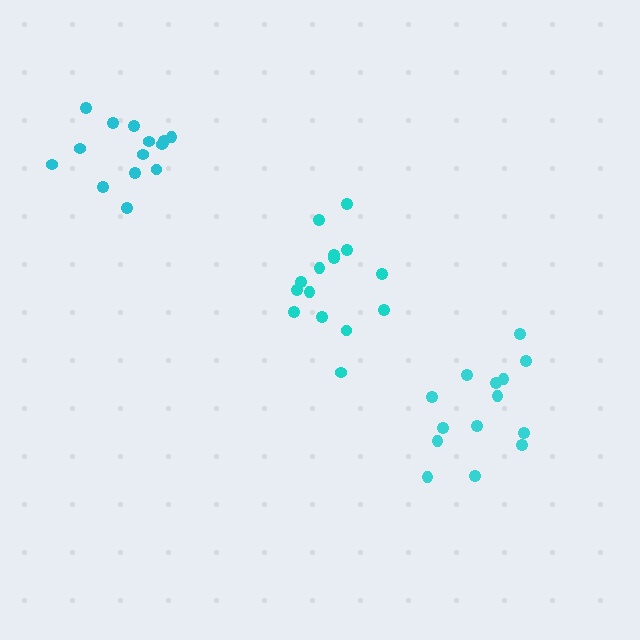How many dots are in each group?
Group 1: 14 dots, Group 2: 14 dots, Group 3: 15 dots (43 total).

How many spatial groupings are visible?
There are 3 spatial groupings.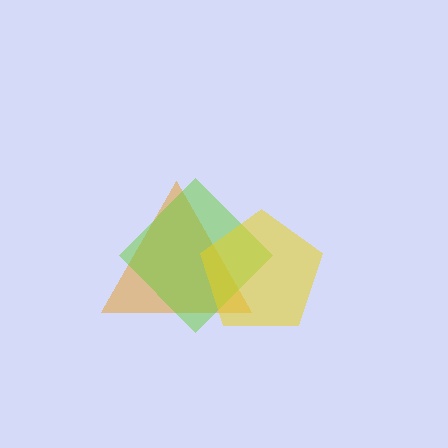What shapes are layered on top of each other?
The layered shapes are: an orange triangle, a lime diamond, a yellow pentagon.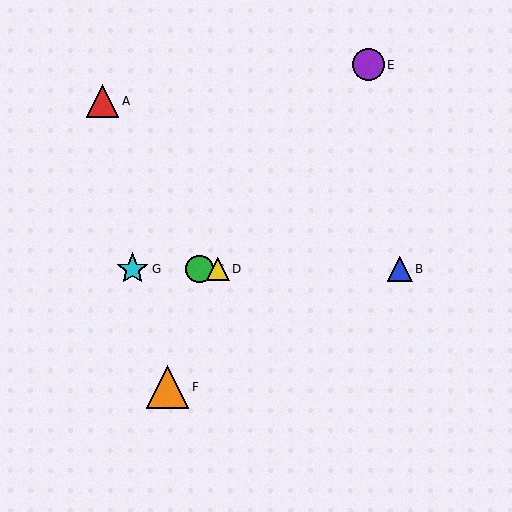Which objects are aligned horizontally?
Objects B, C, D, G are aligned horizontally.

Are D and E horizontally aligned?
No, D is at y≈269 and E is at y≈65.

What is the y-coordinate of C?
Object C is at y≈269.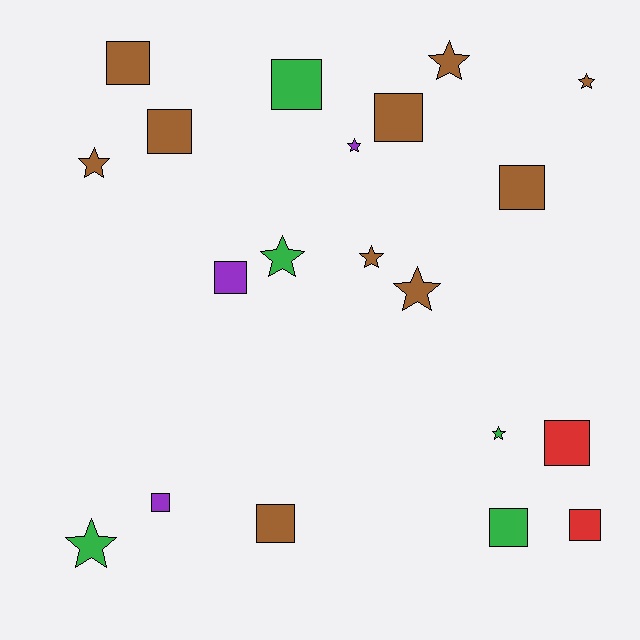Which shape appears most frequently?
Square, with 11 objects.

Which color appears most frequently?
Brown, with 10 objects.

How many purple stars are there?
There is 1 purple star.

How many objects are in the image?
There are 20 objects.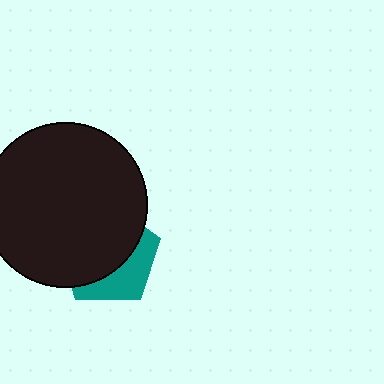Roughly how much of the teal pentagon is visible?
A small part of it is visible (roughly 35%).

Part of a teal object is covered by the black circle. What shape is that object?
It is a pentagon.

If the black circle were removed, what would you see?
You would see the complete teal pentagon.